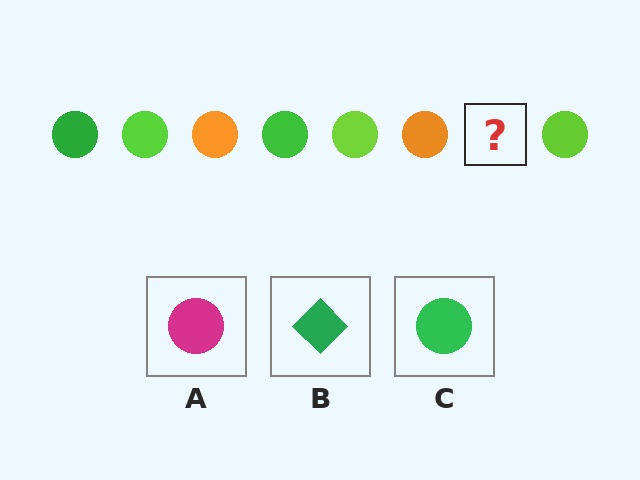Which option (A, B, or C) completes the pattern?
C.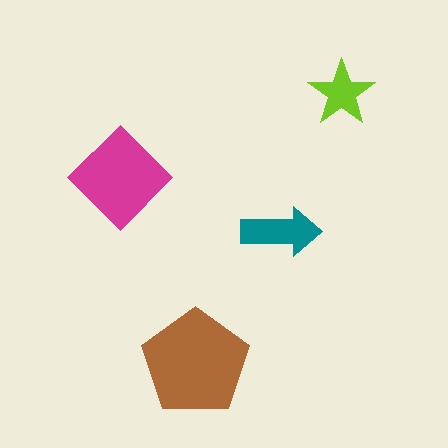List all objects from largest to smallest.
The brown pentagon, the magenta diamond, the teal arrow, the lime star.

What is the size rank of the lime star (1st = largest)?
4th.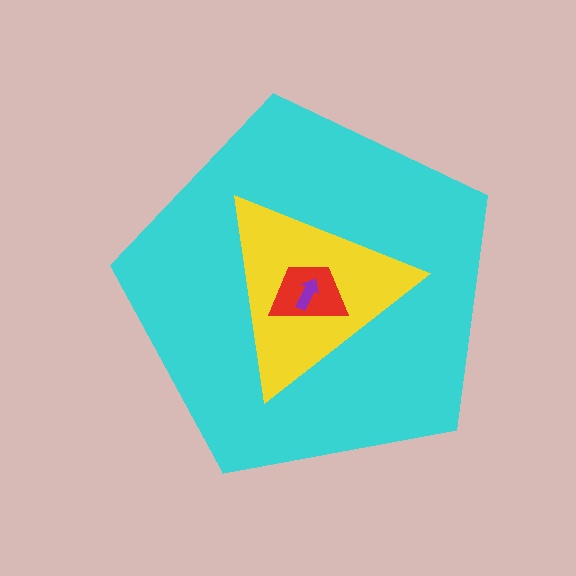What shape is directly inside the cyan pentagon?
The yellow triangle.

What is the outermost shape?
The cyan pentagon.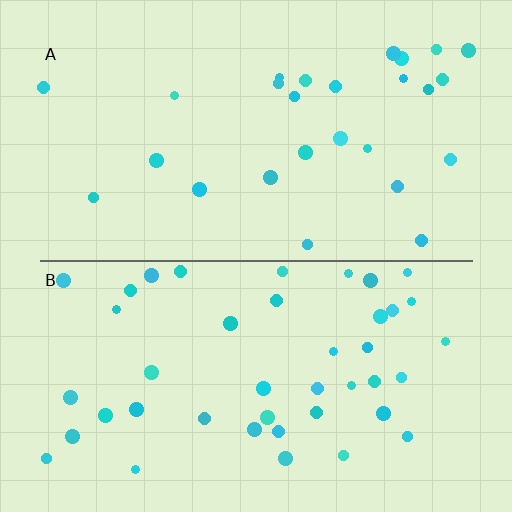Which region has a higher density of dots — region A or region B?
B (the bottom).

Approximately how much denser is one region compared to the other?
Approximately 1.6× — region B over region A.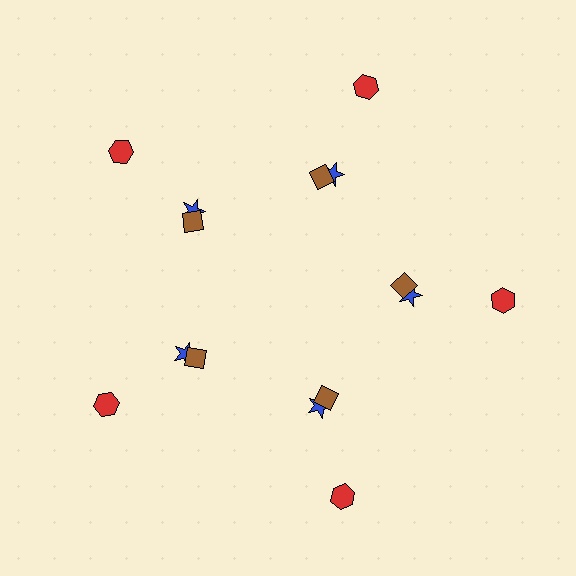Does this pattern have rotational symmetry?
Yes, this pattern has 5-fold rotational symmetry. It looks the same after rotating 72 degrees around the center.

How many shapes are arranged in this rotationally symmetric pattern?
There are 15 shapes, arranged in 5 groups of 3.